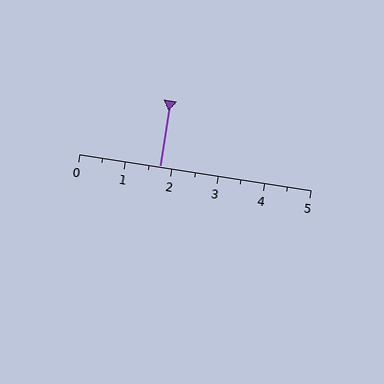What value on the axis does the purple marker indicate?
The marker indicates approximately 1.8.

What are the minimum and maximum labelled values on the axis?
The axis runs from 0 to 5.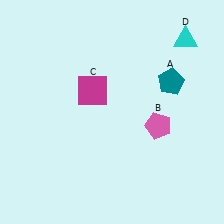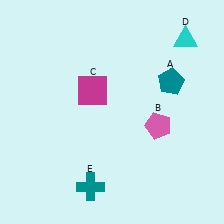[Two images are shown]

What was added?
A teal cross (E) was added in Image 2.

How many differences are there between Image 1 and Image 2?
There is 1 difference between the two images.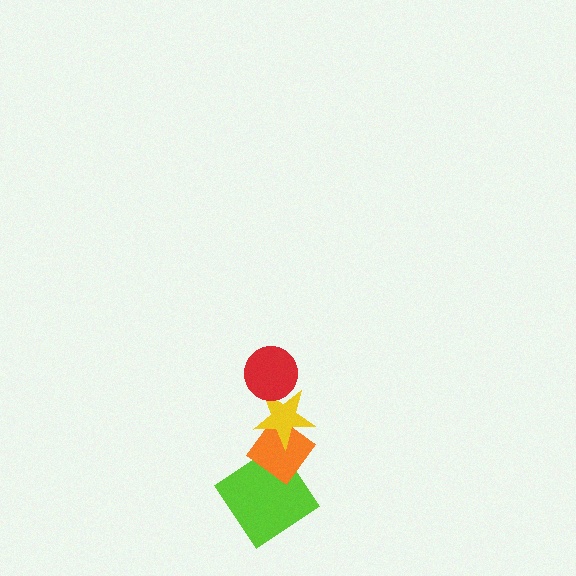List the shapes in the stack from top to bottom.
From top to bottom: the red circle, the yellow star, the orange diamond, the lime diamond.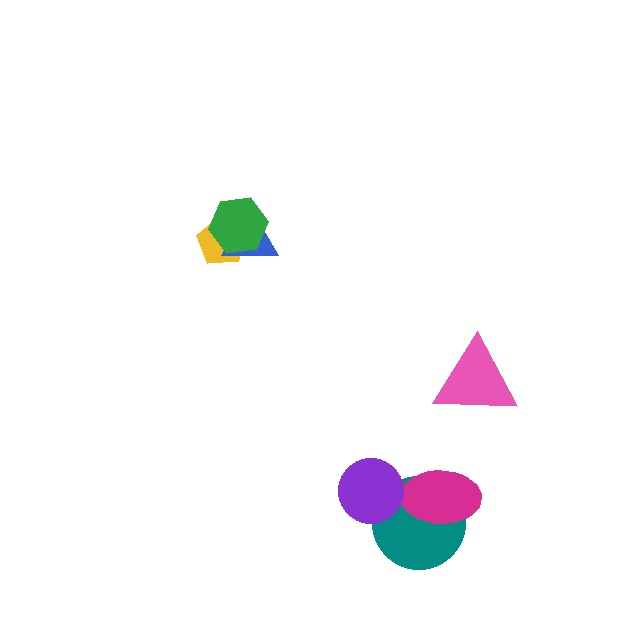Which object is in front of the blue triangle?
The green hexagon is in front of the blue triangle.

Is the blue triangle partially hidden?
Yes, it is partially covered by another shape.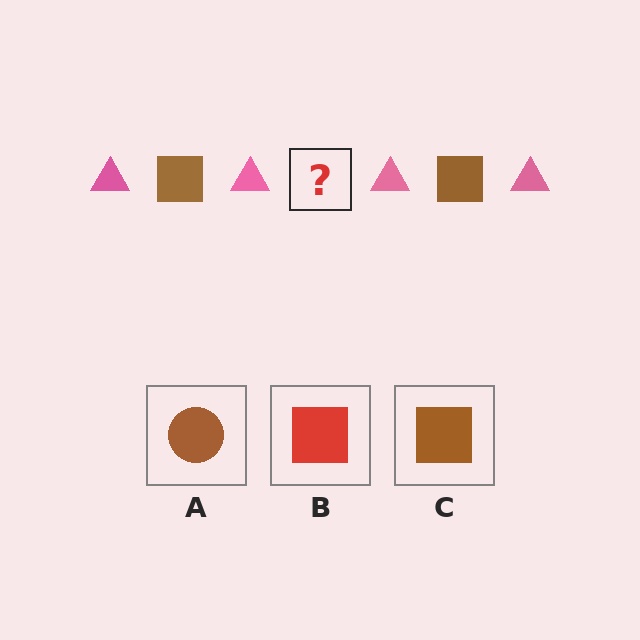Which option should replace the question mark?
Option C.